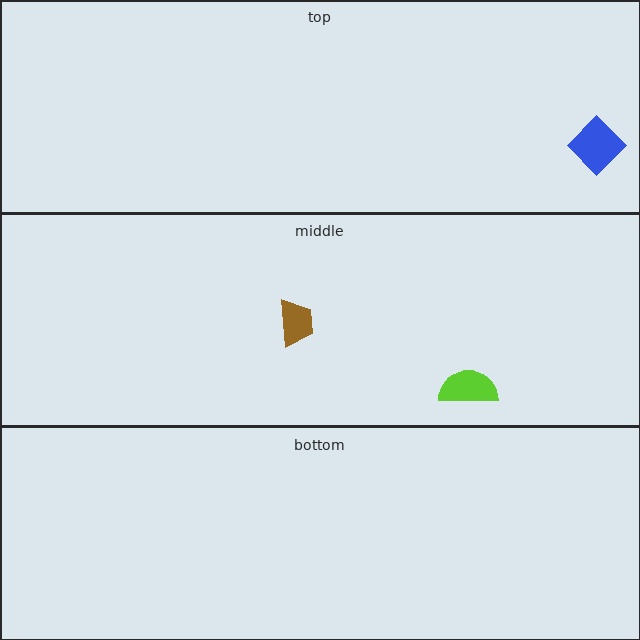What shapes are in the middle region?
The lime semicircle, the brown trapezoid.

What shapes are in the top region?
The blue diamond.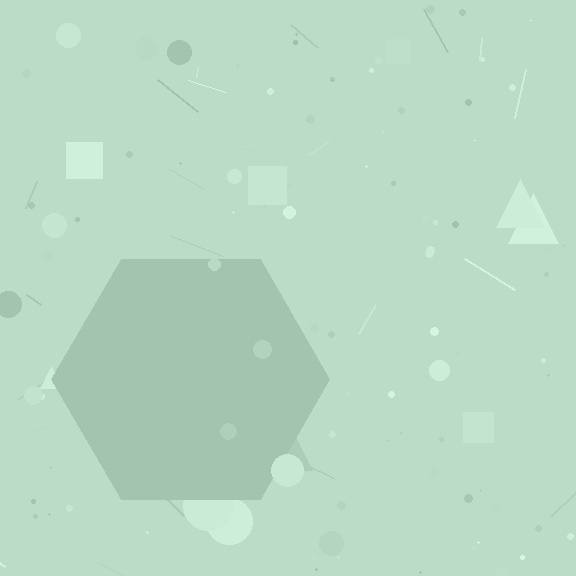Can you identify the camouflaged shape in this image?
The camouflaged shape is a hexagon.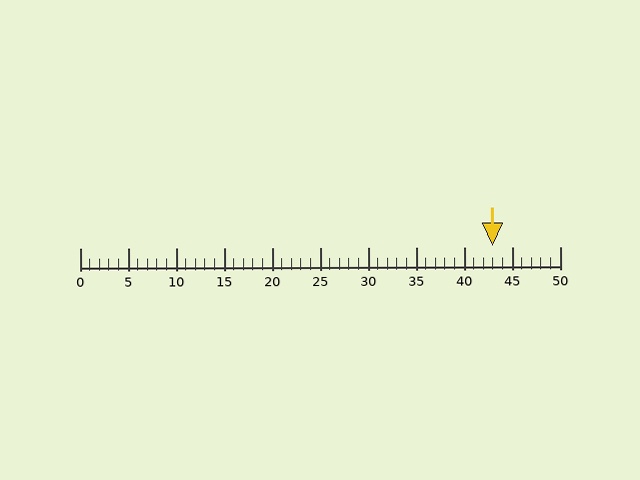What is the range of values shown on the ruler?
The ruler shows values from 0 to 50.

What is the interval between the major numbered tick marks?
The major tick marks are spaced 5 units apart.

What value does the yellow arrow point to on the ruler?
The yellow arrow points to approximately 43.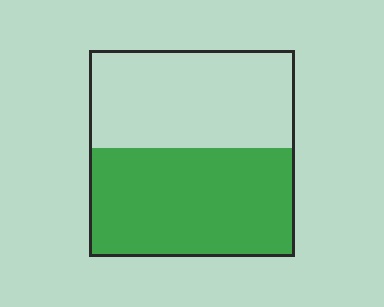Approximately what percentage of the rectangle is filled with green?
Approximately 55%.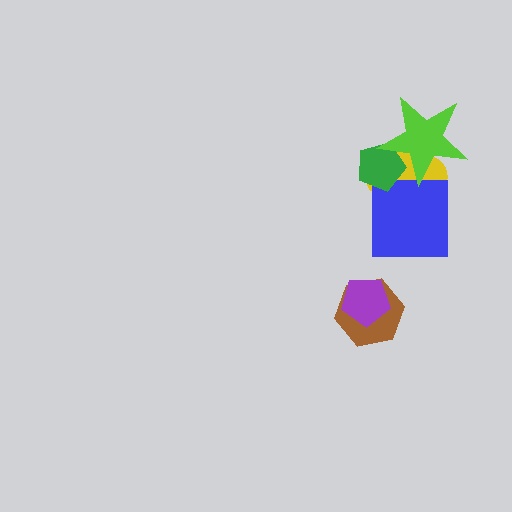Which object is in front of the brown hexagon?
The purple pentagon is in front of the brown hexagon.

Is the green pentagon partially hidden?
Yes, it is partially covered by another shape.